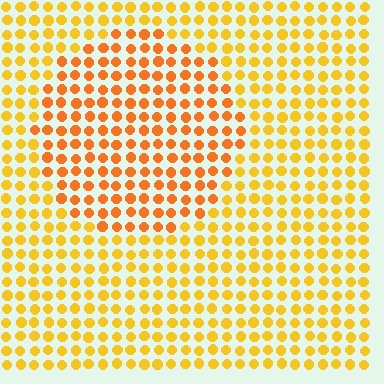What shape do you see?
I see a circle.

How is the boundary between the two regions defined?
The boundary is defined purely by a slight shift in hue (about 24 degrees). Spacing, size, and orientation are identical on both sides.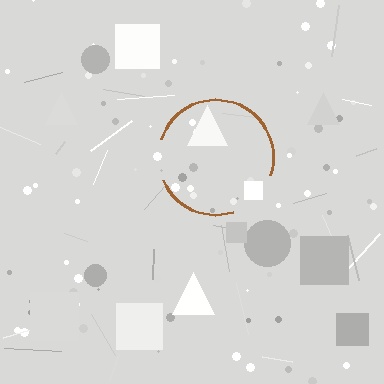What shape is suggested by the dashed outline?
The dashed outline suggests a circle.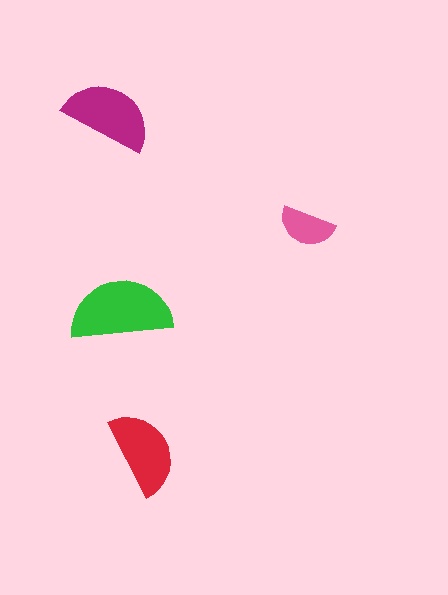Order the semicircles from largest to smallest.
the green one, the magenta one, the red one, the pink one.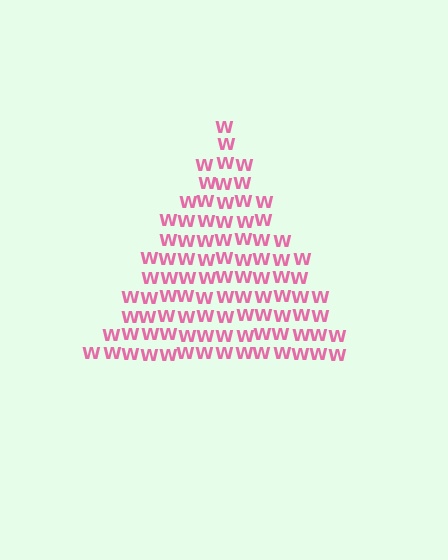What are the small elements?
The small elements are letter W's.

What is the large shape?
The large shape is a triangle.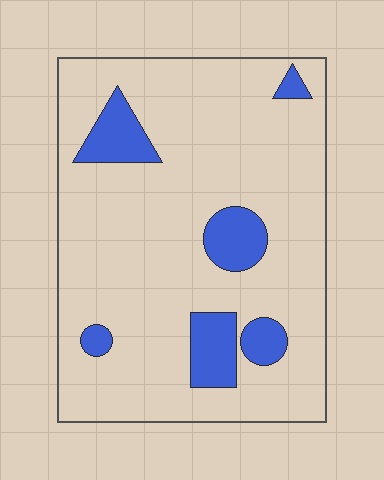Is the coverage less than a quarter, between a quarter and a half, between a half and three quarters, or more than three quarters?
Less than a quarter.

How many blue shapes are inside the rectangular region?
6.